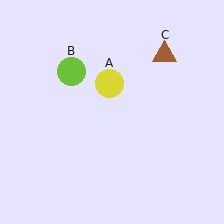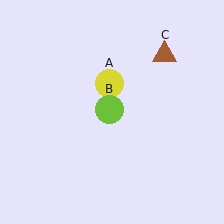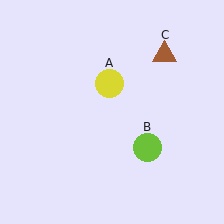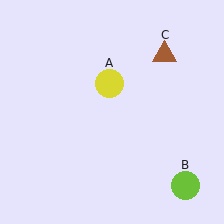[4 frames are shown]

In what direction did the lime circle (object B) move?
The lime circle (object B) moved down and to the right.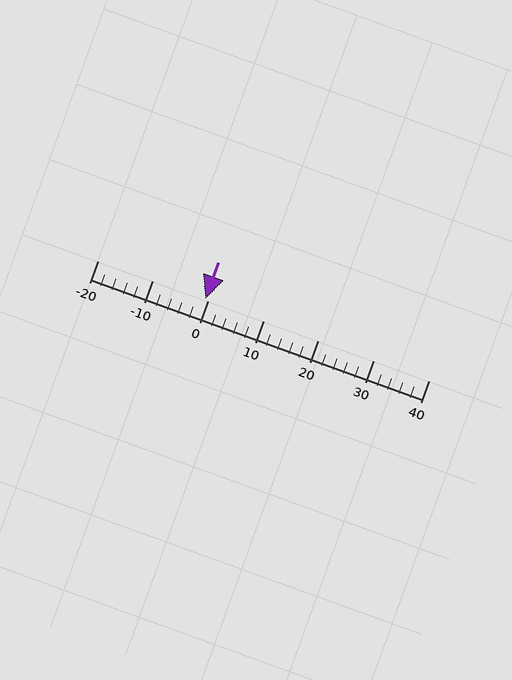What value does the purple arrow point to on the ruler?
The purple arrow points to approximately 0.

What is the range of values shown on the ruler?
The ruler shows values from -20 to 40.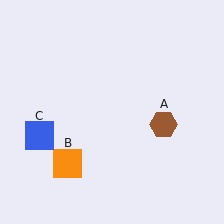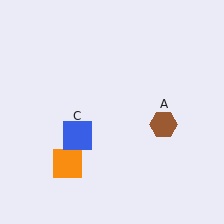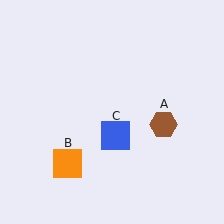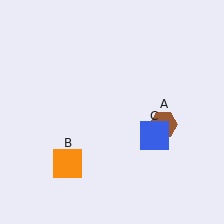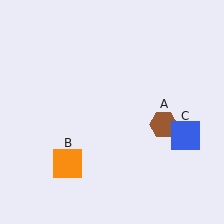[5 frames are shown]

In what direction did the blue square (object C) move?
The blue square (object C) moved right.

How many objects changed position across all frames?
1 object changed position: blue square (object C).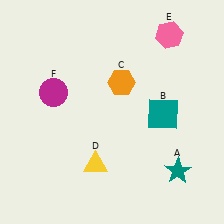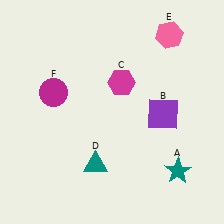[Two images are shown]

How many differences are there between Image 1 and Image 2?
There are 3 differences between the two images.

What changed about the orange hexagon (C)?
In Image 1, C is orange. In Image 2, it changed to magenta.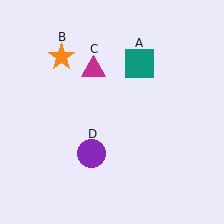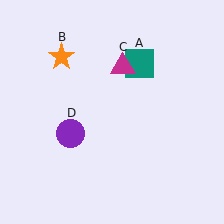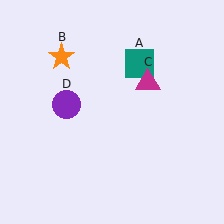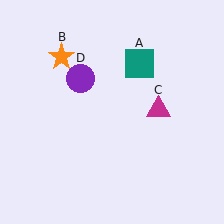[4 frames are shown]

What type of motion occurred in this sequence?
The magenta triangle (object C), purple circle (object D) rotated clockwise around the center of the scene.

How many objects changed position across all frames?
2 objects changed position: magenta triangle (object C), purple circle (object D).